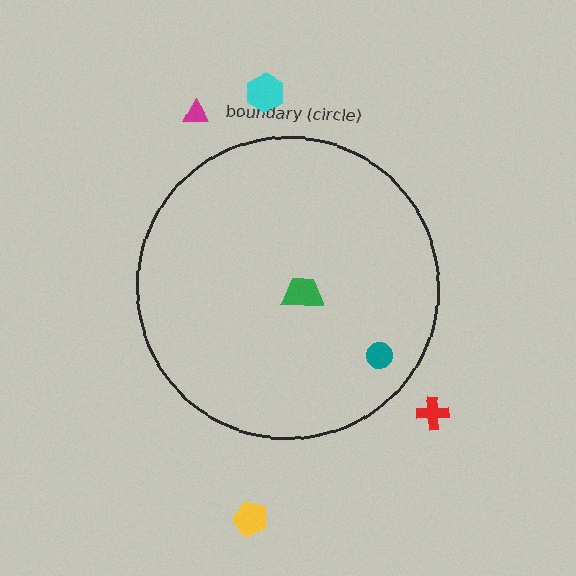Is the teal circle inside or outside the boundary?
Inside.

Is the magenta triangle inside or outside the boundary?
Outside.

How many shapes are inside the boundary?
2 inside, 4 outside.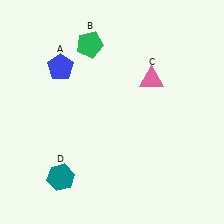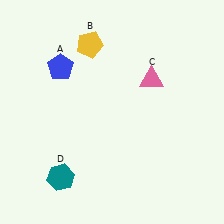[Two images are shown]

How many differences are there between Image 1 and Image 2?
There is 1 difference between the two images.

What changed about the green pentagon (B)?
In Image 1, B is green. In Image 2, it changed to yellow.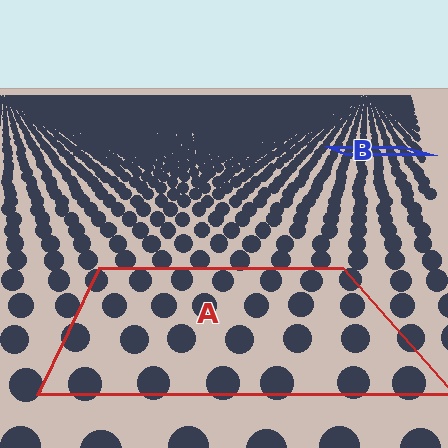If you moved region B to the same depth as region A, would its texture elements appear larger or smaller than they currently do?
They would appear larger. At a closer depth, the same texture elements are projected at a bigger on-screen size.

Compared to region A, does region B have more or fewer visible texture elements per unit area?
Region B has more texture elements per unit area — they are packed more densely because it is farther away.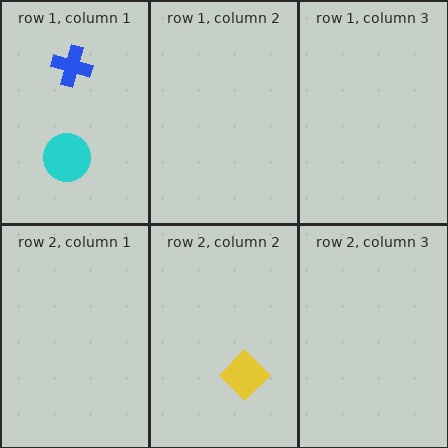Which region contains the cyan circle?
The row 1, column 1 region.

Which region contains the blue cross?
The row 1, column 1 region.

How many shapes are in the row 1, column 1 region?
2.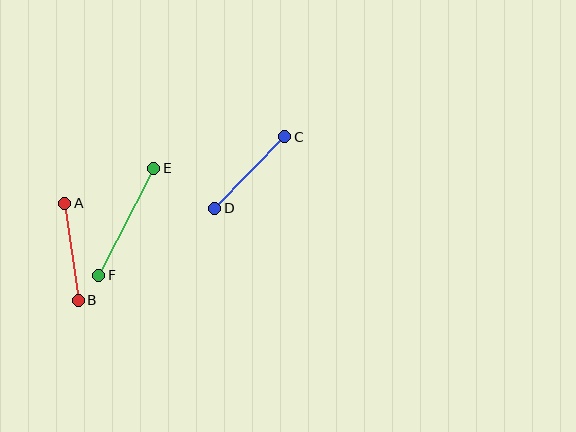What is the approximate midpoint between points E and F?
The midpoint is at approximately (126, 222) pixels.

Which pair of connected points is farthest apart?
Points E and F are farthest apart.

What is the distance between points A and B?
The distance is approximately 98 pixels.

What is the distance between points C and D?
The distance is approximately 100 pixels.